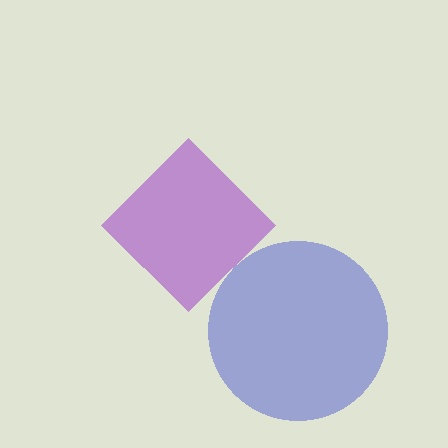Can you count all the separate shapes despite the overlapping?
Yes, there are 2 separate shapes.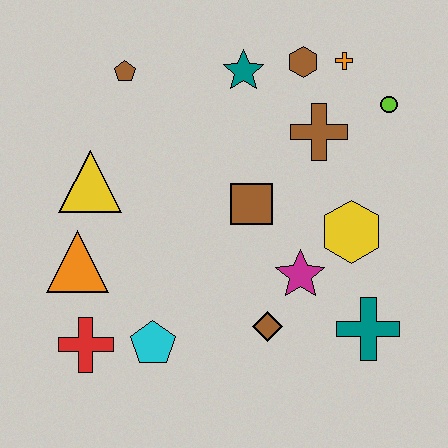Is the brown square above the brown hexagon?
No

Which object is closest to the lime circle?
The orange cross is closest to the lime circle.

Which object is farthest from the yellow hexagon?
The red cross is farthest from the yellow hexagon.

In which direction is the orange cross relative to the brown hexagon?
The orange cross is to the right of the brown hexagon.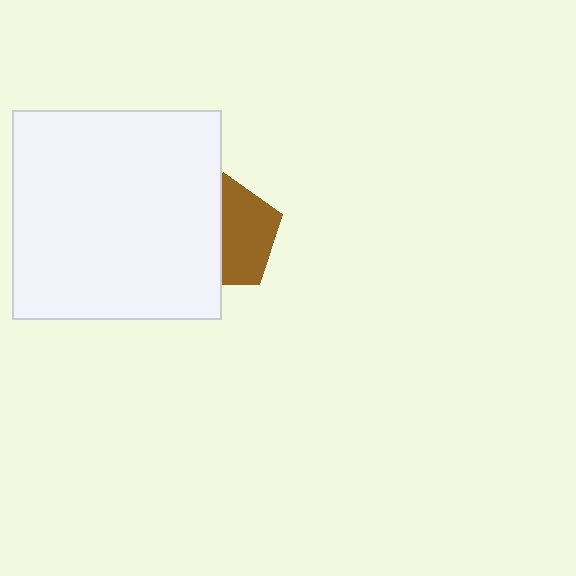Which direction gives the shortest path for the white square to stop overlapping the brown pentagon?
Moving left gives the shortest separation.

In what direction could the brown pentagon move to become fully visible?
The brown pentagon could move right. That would shift it out from behind the white square entirely.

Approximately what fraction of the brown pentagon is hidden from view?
Roughly 48% of the brown pentagon is hidden behind the white square.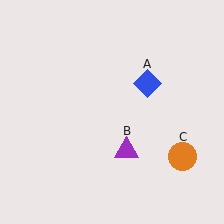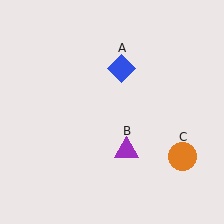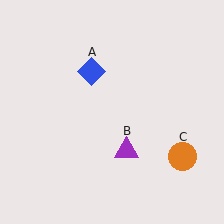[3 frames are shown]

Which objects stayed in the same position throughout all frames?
Purple triangle (object B) and orange circle (object C) remained stationary.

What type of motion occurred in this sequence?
The blue diamond (object A) rotated counterclockwise around the center of the scene.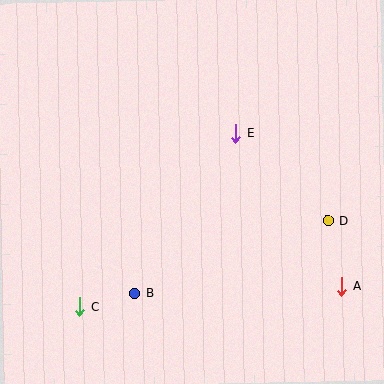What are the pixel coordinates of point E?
Point E is at (236, 133).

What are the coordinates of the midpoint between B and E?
The midpoint between B and E is at (185, 213).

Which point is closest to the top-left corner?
Point E is closest to the top-left corner.